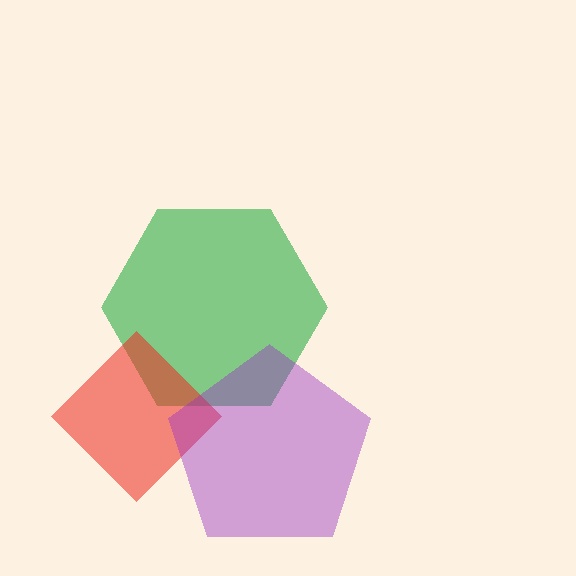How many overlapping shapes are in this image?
There are 3 overlapping shapes in the image.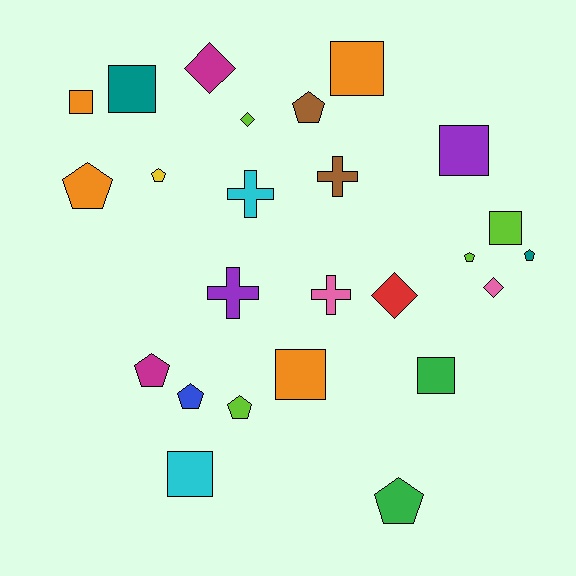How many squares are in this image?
There are 8 squares.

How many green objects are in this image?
There are 2 green objects.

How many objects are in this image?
There are 25 objects.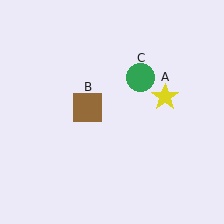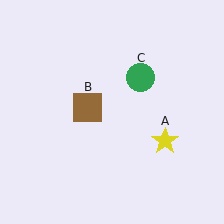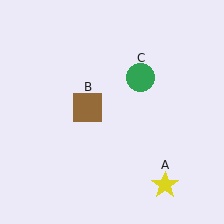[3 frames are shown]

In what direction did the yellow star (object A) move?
The yellow star (object A) moved down.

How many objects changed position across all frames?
1 object changed position: yellow star (object A).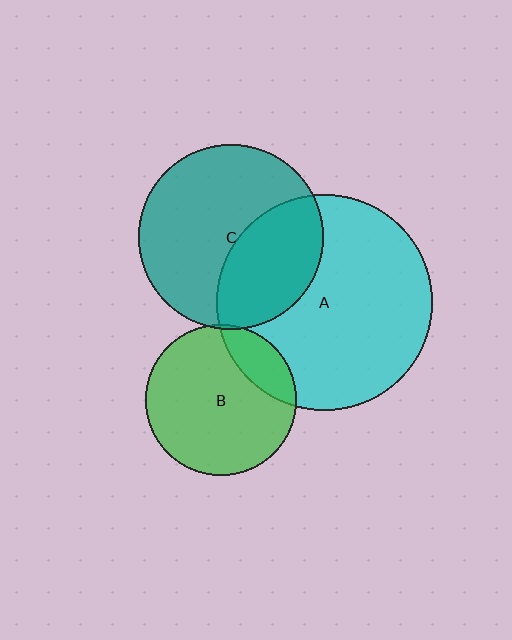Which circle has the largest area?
Circle A (cyan).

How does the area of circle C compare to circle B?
Approximately 1.5 times.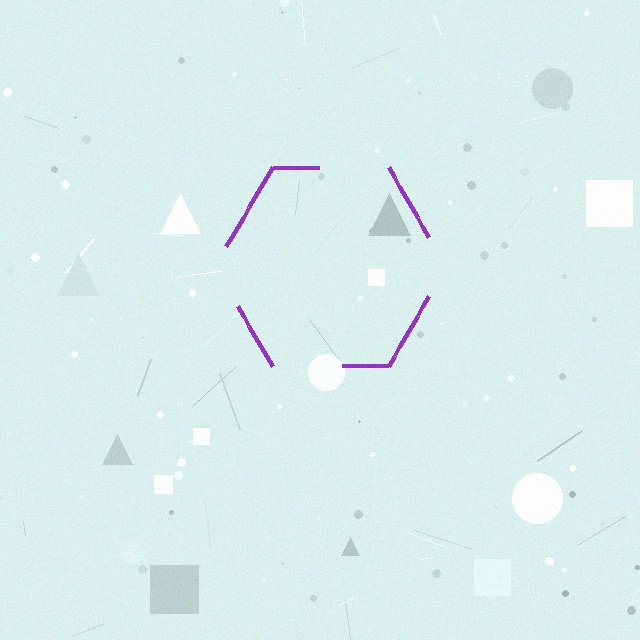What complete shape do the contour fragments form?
The contour fragments form a hexagon.